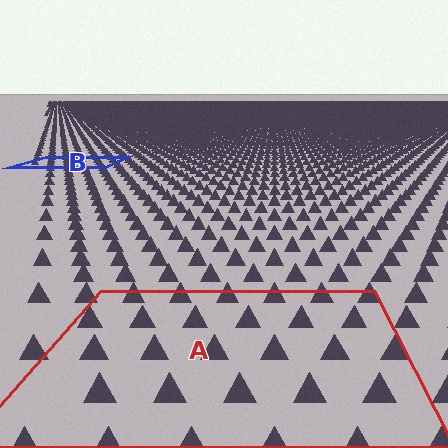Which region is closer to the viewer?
Region A is closer. The texture elements there are larger and more spread out.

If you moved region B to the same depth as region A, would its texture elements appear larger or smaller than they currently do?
They would appear larger. At a closer depth, the same texture elements are projected at a bigger on-screen size.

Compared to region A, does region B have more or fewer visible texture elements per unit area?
Region B has more texture elements per unit area — they are packed more densely because it is farther away.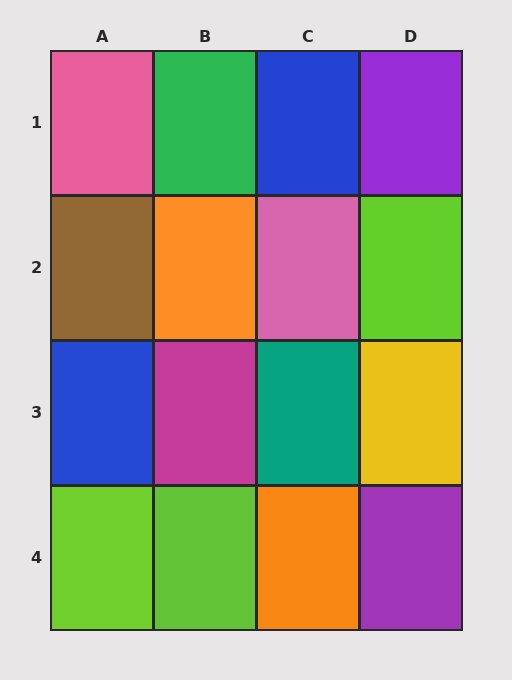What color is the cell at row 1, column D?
Purple.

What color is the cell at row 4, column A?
Lime.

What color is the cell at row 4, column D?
Purple.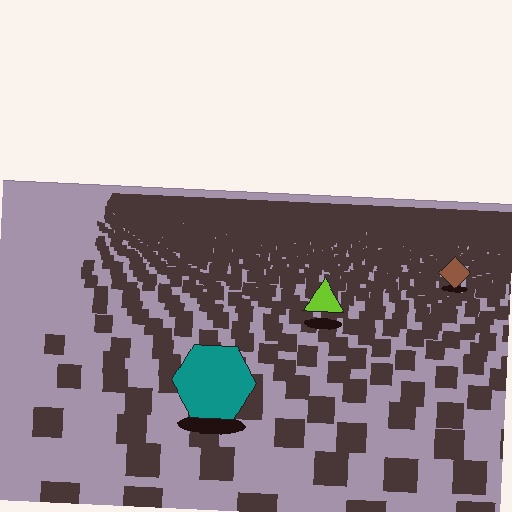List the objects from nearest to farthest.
From nearest to farthest: the teal hexagon, the lime triangle, the brown diamond.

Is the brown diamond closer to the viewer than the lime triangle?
No. The lime triangle is closer — you can tell from the texture gradient: the ground texture is coarser near it.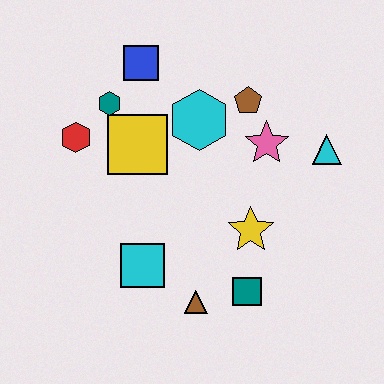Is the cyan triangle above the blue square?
No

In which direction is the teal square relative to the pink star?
The teal square is below the pink star.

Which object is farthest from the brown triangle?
The blue square is farthest from the brown triangle.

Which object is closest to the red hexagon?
The teal hexagon is closest to the red hexagon.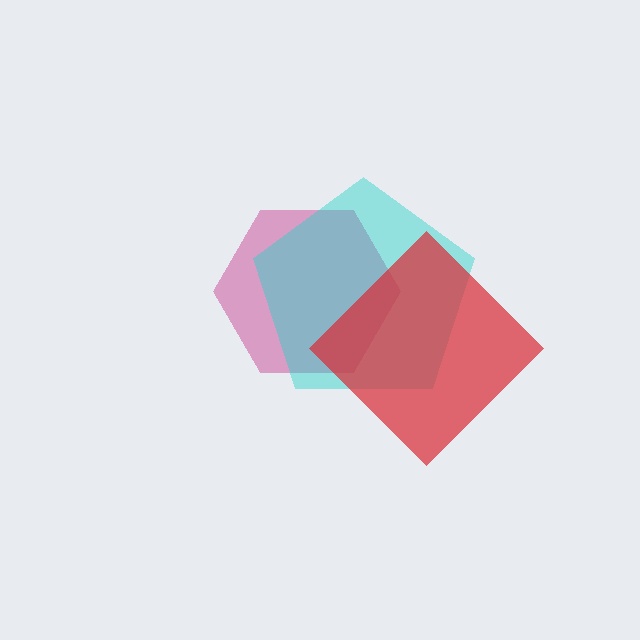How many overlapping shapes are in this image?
There are 3 overlapping shapes in the image.